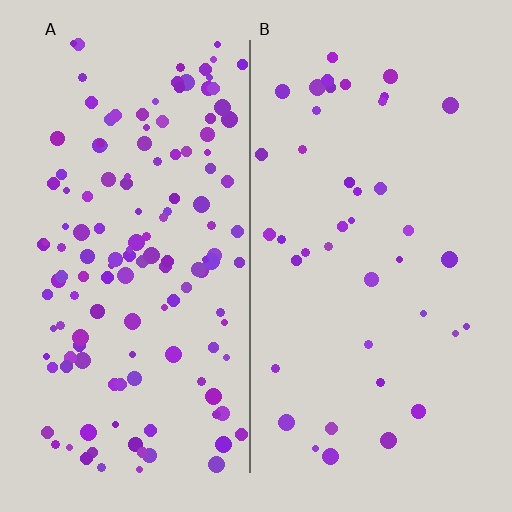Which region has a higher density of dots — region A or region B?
A (the left).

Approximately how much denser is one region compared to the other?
Approximately 3.4× — region A over region B.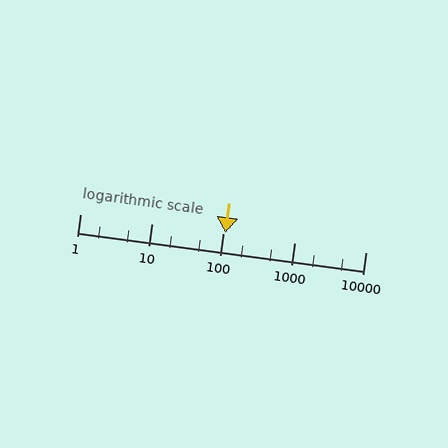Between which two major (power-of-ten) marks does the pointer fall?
The pointer is between 100 and 1000.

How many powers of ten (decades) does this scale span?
The scale spans 4 decades, from 1 to 10000.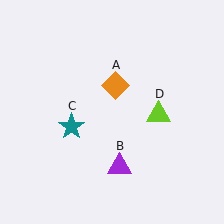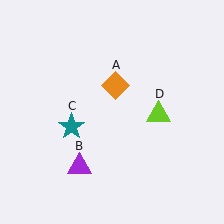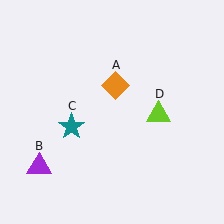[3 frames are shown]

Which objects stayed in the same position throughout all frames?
Orange diamond (object A) and teal star (object C) and lime triangle (object D) remained stationary.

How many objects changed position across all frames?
1 object changed position: purple triangle (object B).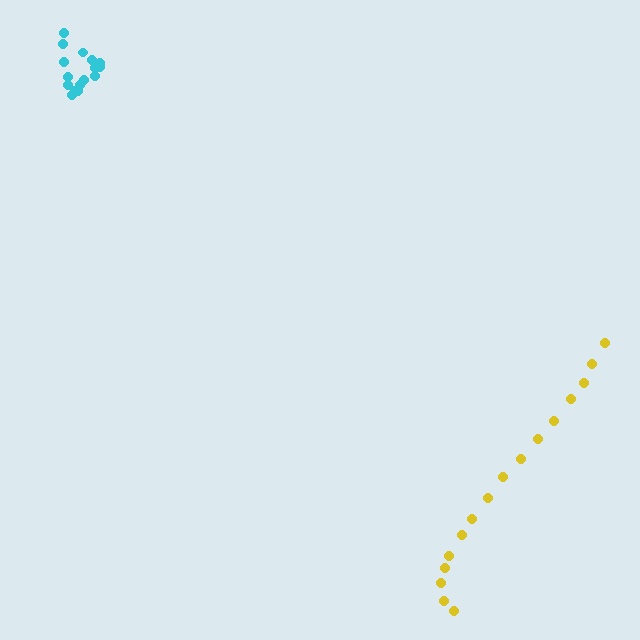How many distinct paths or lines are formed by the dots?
There are 2 distinct paths.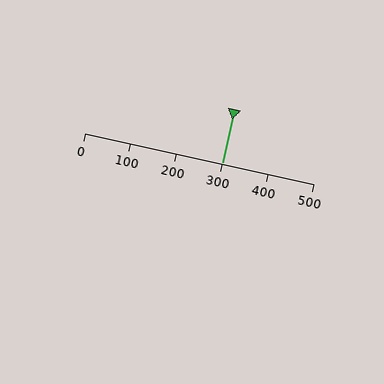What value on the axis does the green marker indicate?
The marker indicates approximately 300.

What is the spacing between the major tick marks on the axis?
The major ticks are spaced 100 apart.